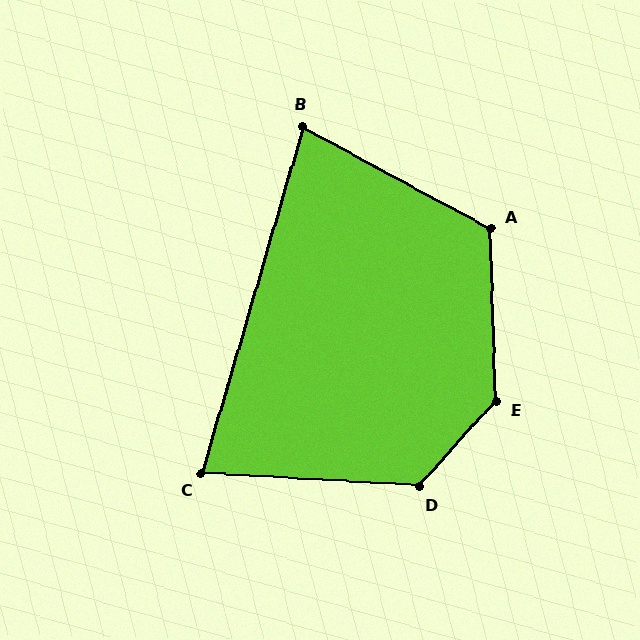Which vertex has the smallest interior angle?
C, at approximately 77 degrees.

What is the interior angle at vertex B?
Approximately 78 degrees (acute).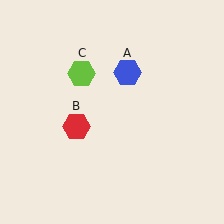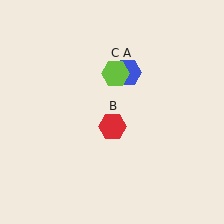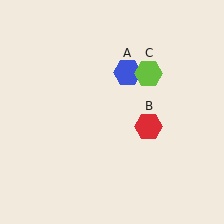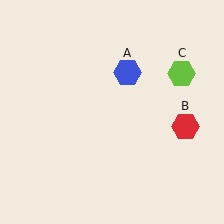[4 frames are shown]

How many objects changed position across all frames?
2 objects changed position: red hexagon (object B), lime hexagon (object C).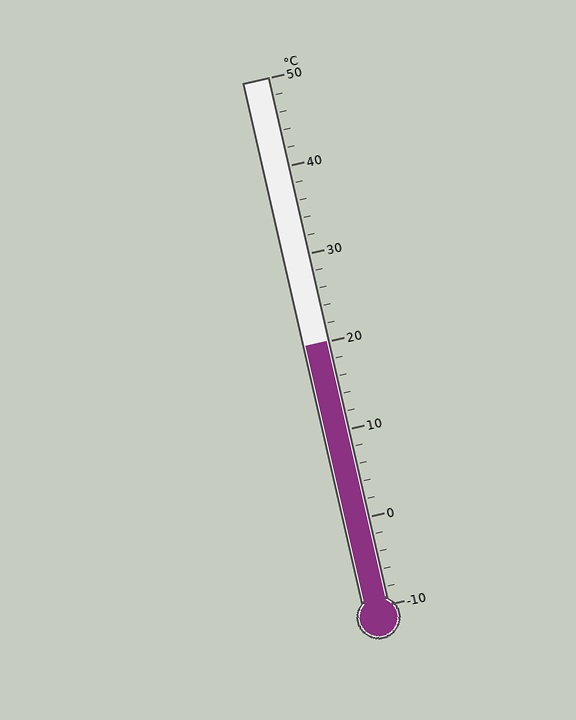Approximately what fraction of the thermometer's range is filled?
The thermometer is filled to approximately 50% of its range.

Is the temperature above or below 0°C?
The temperature is above 0°C.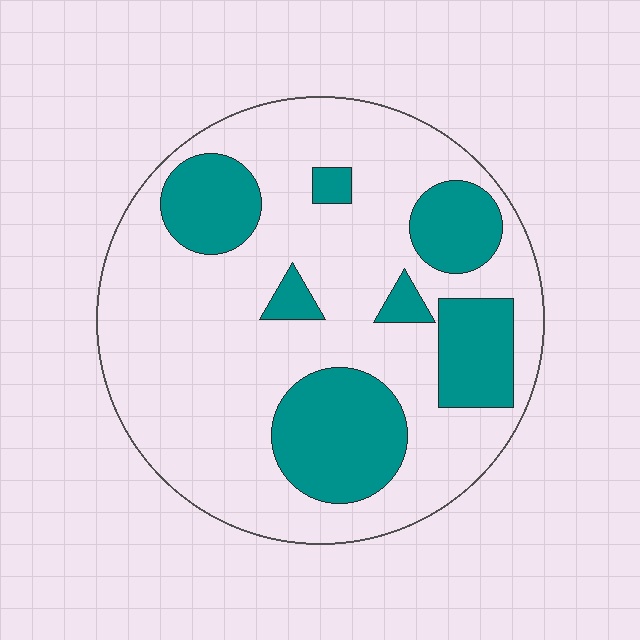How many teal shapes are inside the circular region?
7.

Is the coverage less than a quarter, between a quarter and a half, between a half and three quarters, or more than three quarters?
Between a quarter and a half.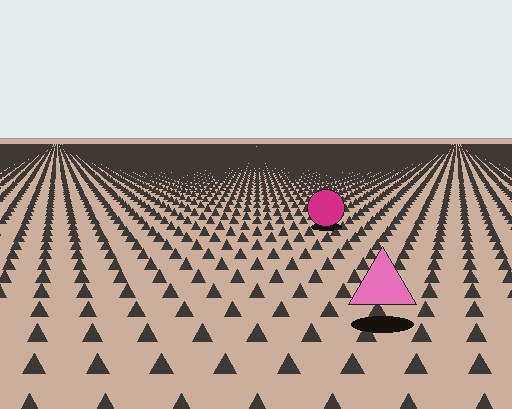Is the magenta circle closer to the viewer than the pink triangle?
No. The pink triangle is closer — you can tell from the texture gradient: the ground texture is coarser near it.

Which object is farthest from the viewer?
The magenta circle is farthest from the viewer. It appears smaller and the ground texture around it is denser.